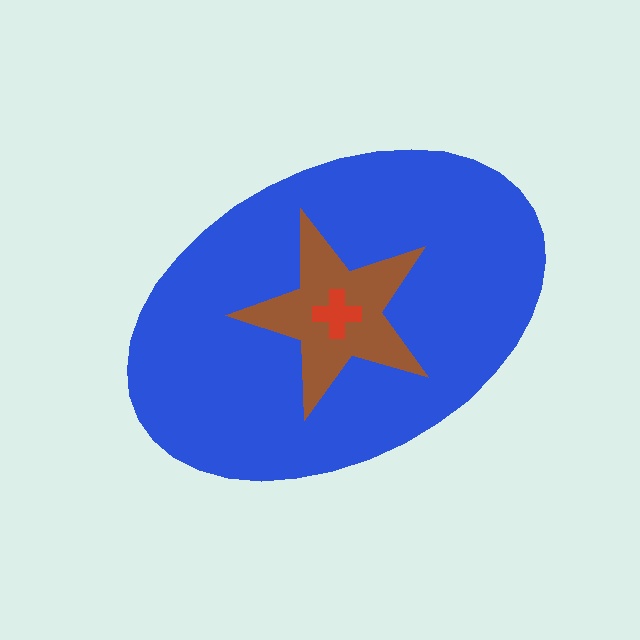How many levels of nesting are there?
3.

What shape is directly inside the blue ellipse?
The brown star.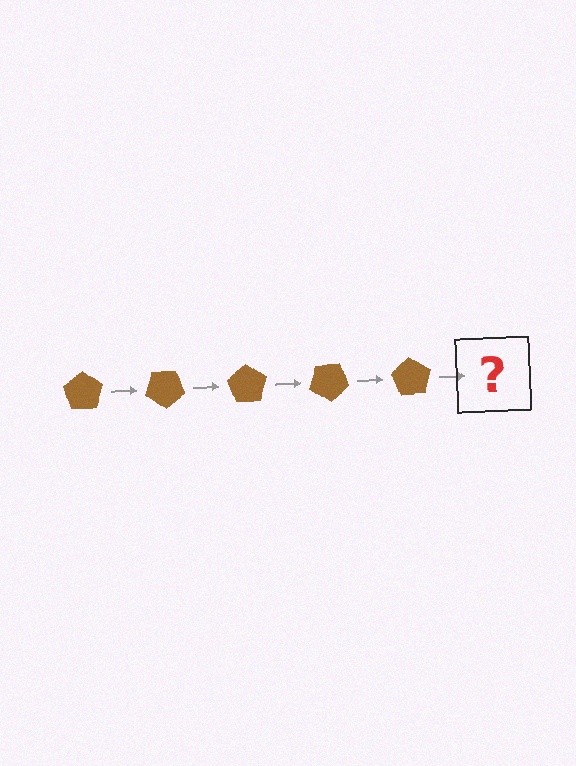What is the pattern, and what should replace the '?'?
The pattern is that the pentagon rotates 35 degrees each step. The '?' should be a brown pentagon rotated 175 degrees.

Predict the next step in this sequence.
The next step is a brown pentagon rotated 175 degrees.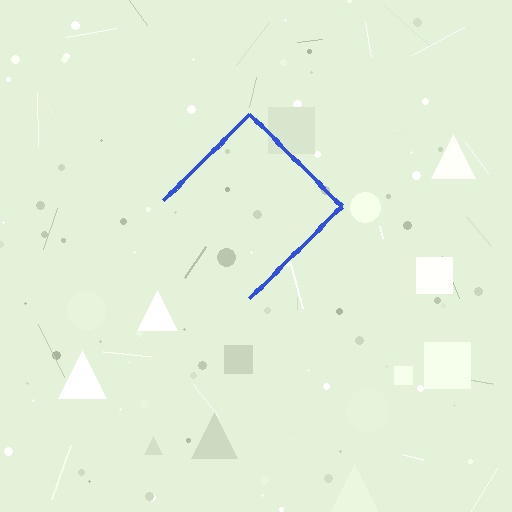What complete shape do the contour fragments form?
The contour fragments form a diamond.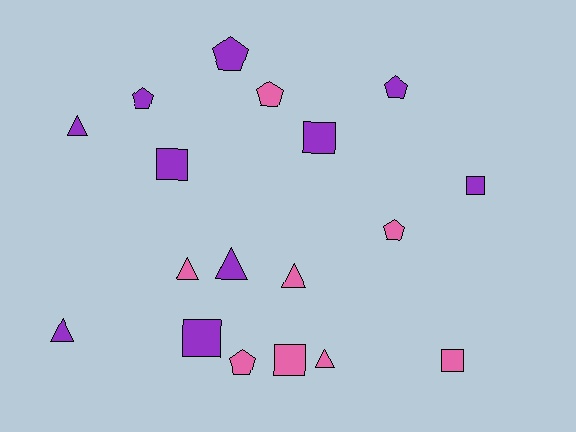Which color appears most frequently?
Purple, with 10 objects.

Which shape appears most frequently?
Pentagon, with 6 objects.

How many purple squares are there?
There are 4 purple squares.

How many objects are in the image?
There are 18 objects.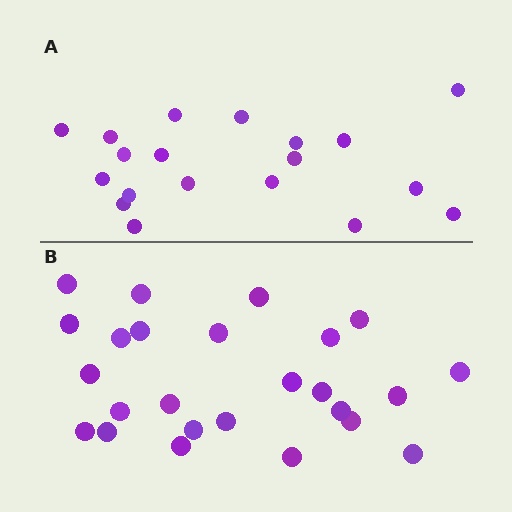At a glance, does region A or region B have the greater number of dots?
Region B (the bottom region) has more dots.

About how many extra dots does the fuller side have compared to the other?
Region B has about 6 more dots than region A.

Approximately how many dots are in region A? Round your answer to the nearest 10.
About 20 dots. (The exact count is 19, which rounds to 20.)